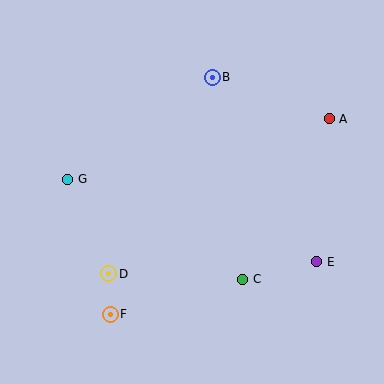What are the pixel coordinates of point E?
Point E is at (317, 262).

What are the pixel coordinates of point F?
Point F is at (110, 314).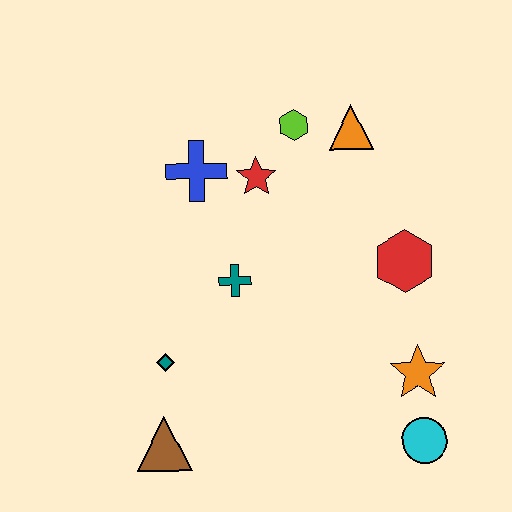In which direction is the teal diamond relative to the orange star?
The teal diamond is to the left of the orange star.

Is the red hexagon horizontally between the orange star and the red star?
Yes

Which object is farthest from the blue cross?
The cyan circle is farthest from the blue cross.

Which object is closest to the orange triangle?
The lime hexagon is closest to the orange triangle.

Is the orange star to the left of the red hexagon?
No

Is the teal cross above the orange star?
Yes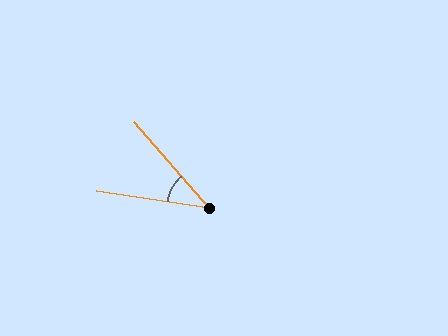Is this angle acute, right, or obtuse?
It is acute.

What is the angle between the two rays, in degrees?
Approximately 40 degrees.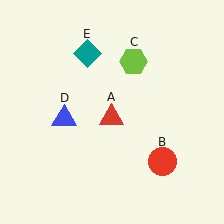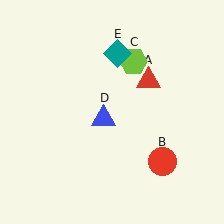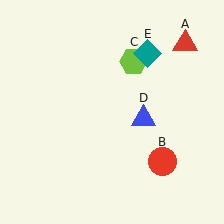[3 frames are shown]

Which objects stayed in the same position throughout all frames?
Red circle (object B) and lime hexagon (object C) remained stationary.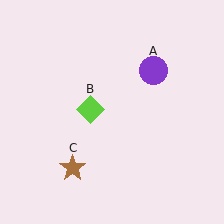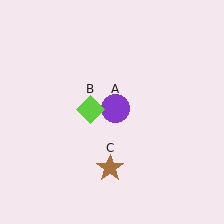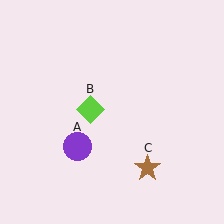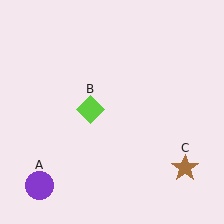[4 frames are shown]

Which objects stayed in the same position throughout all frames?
Lime diamond (object B) remained stationary.